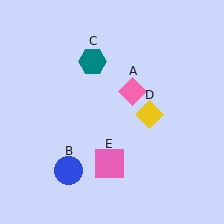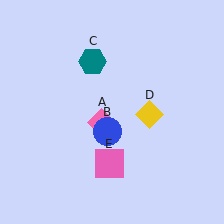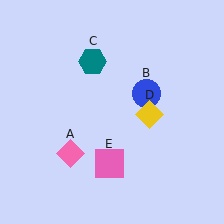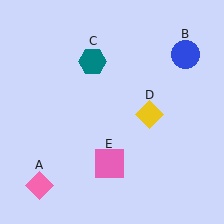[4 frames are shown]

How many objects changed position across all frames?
2 objects changed position: pink diamond (object A), blue circle (object B).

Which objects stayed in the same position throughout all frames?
Teal hexagon (object C) and yellow diamond (object D) and pink square (object E) remained stationary.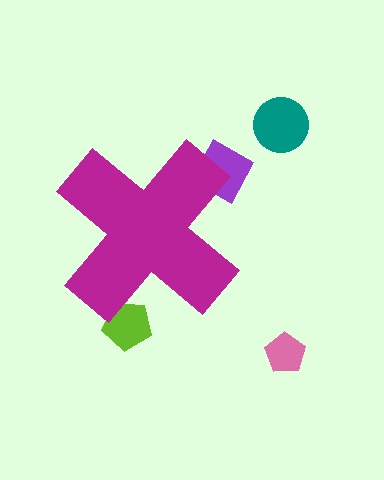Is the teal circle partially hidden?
No, the teal circle is fully visible.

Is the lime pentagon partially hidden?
Yes, the lime pentagon is partially hidden behind the magenta cross.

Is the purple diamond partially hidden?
Yes, the purple diamond is partially hidden behind the magenta cross.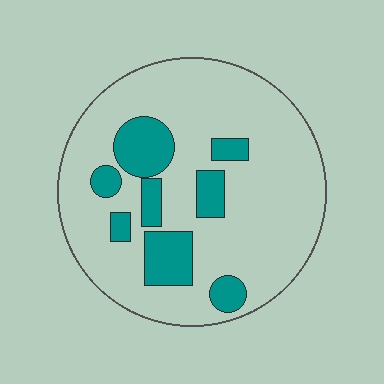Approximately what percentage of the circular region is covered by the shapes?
Approximately 20%.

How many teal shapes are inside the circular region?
8.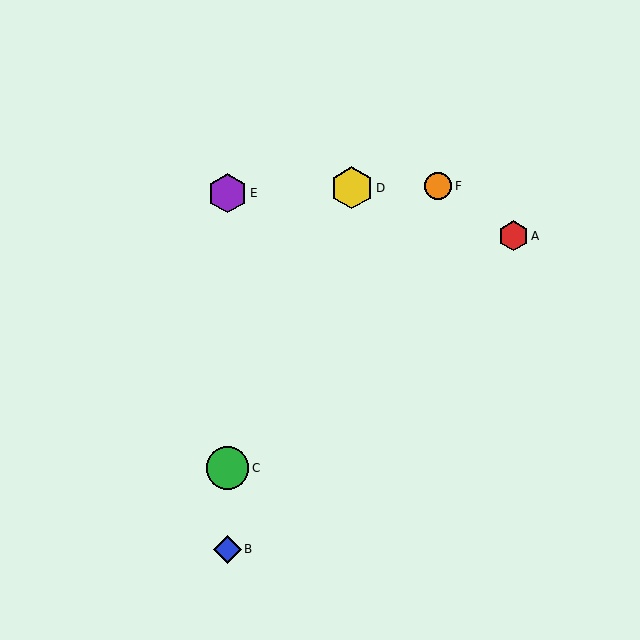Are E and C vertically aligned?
Yes, both are at x≈227.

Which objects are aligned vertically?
Objects B, C, E are aligned vertically.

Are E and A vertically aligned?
No, E is at x≈227 and A is at x≈513.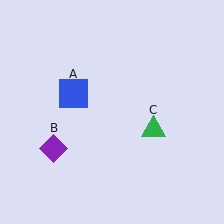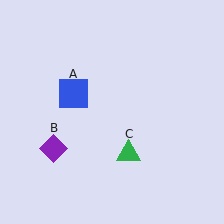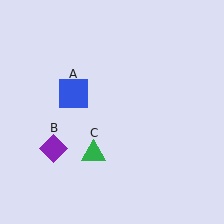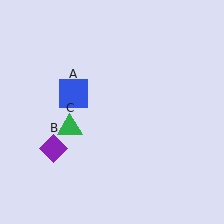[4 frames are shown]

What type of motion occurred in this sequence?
The green triangle (object C) rotated clockwise around the center of the scene.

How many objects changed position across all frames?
1 object changed position: green triangle (object C).